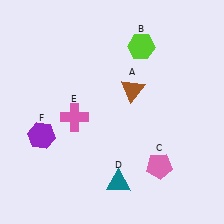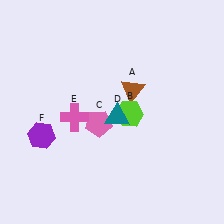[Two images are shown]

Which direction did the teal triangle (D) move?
The teal triangle (D) moved up.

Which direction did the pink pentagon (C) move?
The pink pentagon (C) moved left.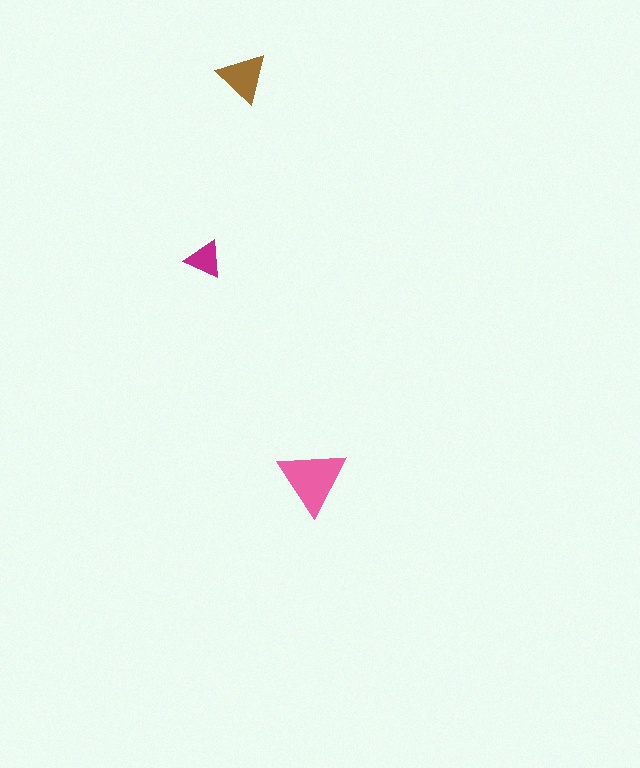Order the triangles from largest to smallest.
the pink one, the brown one, the magenta one.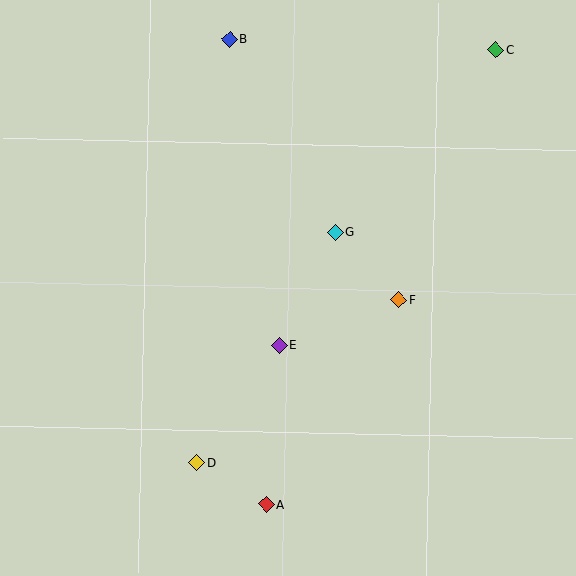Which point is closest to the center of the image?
Point E at (279, 345) is closest to the center.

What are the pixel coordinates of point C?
Point C is at (496, 49).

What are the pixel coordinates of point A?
Point A is at (267, 504).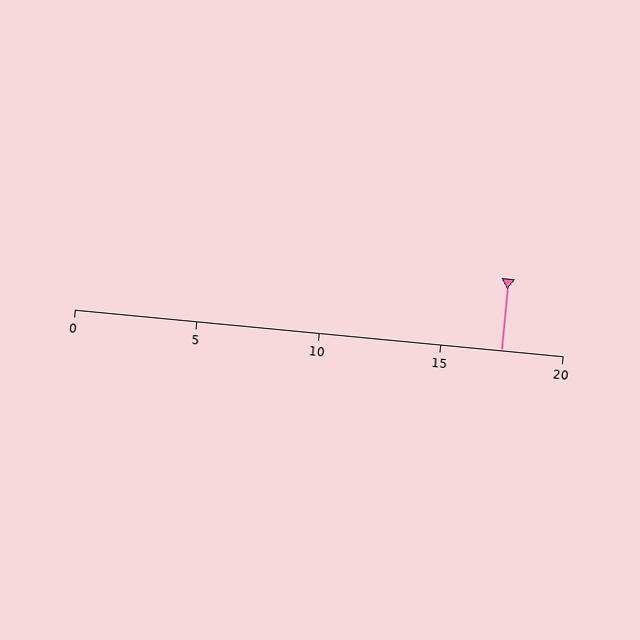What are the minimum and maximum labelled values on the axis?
The axis runs from 0 to 20.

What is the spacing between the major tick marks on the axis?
The major ticks are spaced 5 apart.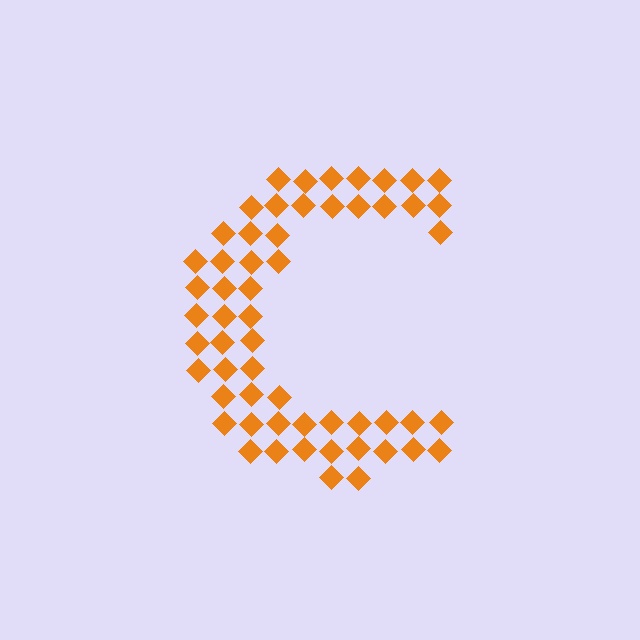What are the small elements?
The small elements are diamonds.